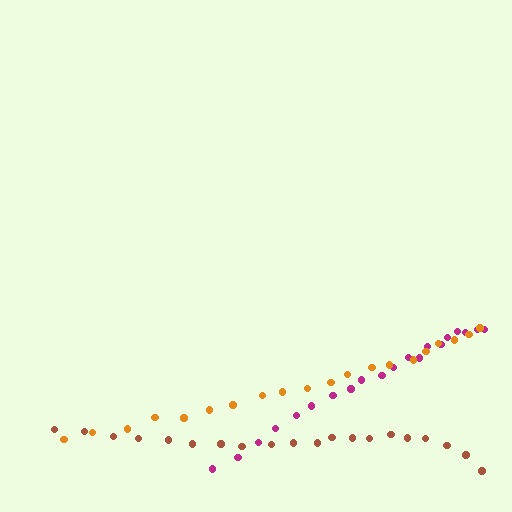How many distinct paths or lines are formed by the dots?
There are 3 distinct paths.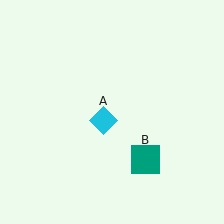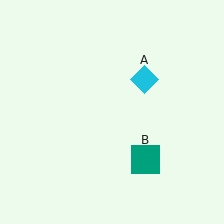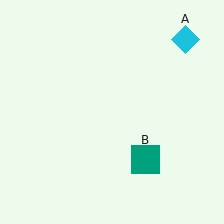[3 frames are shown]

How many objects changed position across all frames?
1 object changed position: cyan diamond (object A).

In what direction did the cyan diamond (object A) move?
The cyan diamond (object A) moved up and to the right.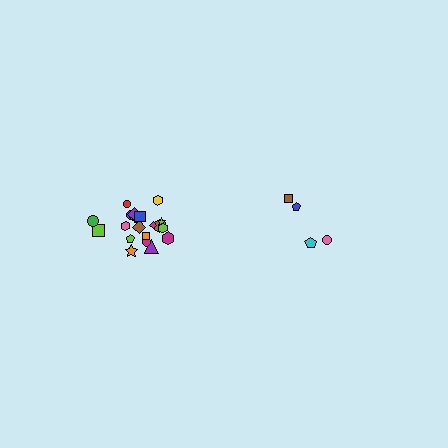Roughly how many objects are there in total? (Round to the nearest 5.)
Roughly 25 objects in total.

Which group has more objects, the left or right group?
The left group.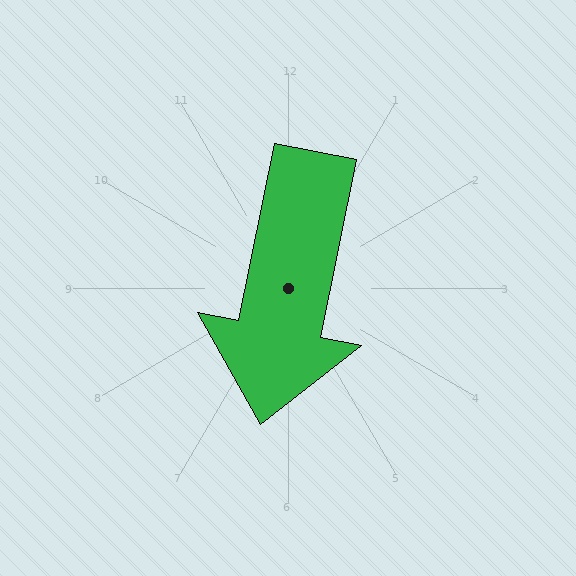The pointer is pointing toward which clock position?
Roughly 6 o'clock.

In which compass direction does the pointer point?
South.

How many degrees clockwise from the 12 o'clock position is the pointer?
Approximately 191 degrees.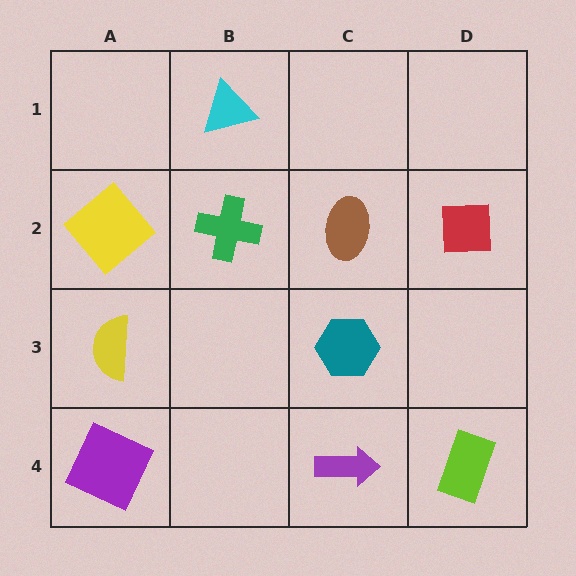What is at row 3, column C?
A teal hexagon.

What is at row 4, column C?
A purple arrow.